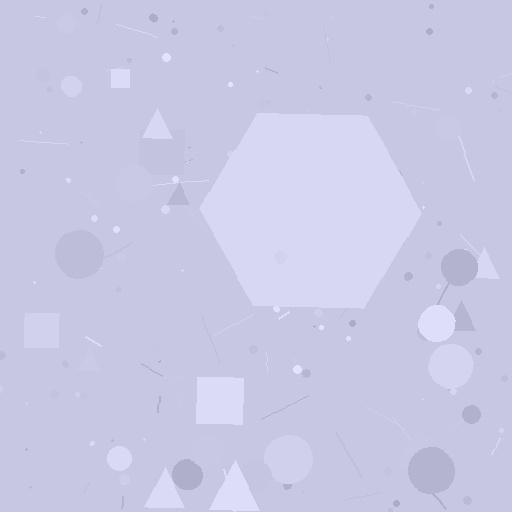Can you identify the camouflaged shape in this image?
The camouflaged shape is a hexagon.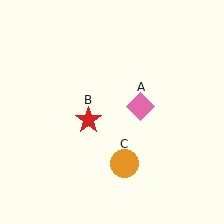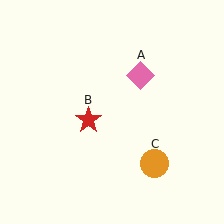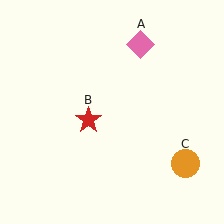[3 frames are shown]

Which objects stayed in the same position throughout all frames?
Red star (object B) remained stationary.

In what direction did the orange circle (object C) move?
The orange circle (object C) moved right.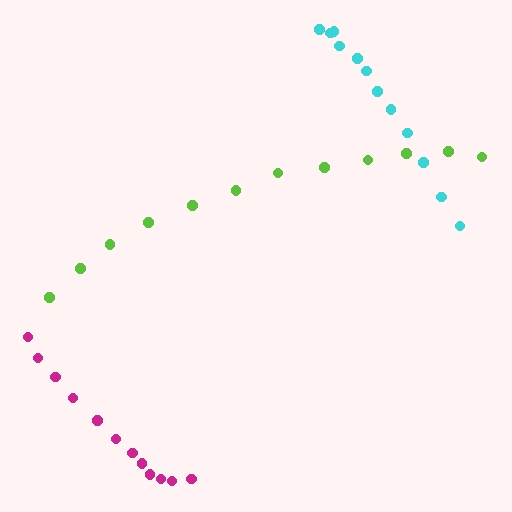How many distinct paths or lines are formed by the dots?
There are 3 distinct paths.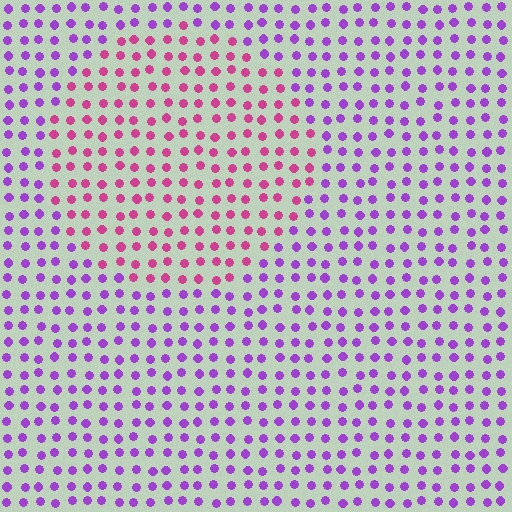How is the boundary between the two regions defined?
The boundary is defined purely by a slight shift in hue (about 46 degrees). Spacing, size, and orientation are identical on both sides.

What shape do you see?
I see a circle.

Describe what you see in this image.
The image is filled with small purple elements in a uniform arrangement. A circle-shaped region is visible where the elements are tinted to a slightly different hue, forming a subtle color boundary.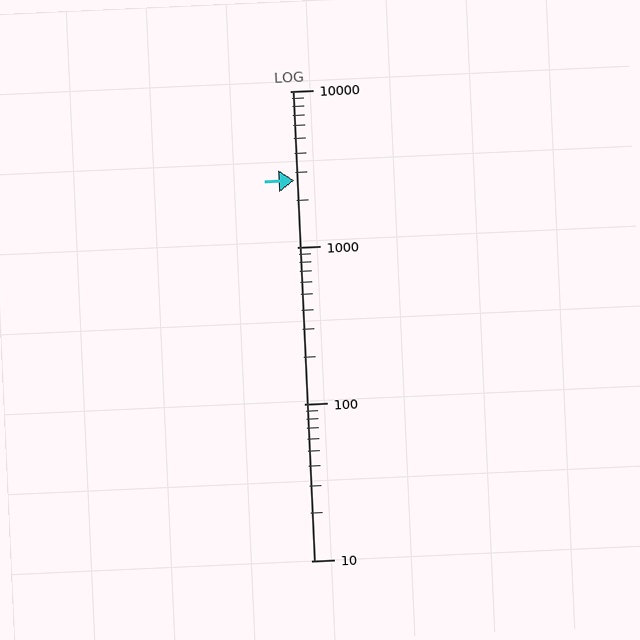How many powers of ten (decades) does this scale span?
The scale spans 3 decades, from 10 to 10000.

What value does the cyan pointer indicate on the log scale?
The pointer indicates approximately 2700.